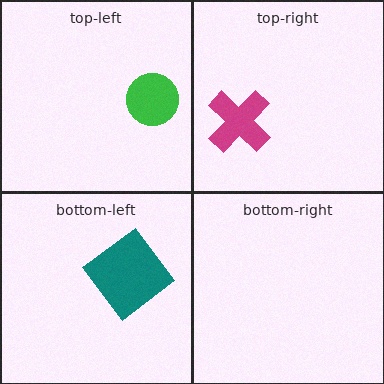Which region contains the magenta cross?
The top-right region.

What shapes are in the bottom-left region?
The teal diamond.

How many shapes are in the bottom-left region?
1.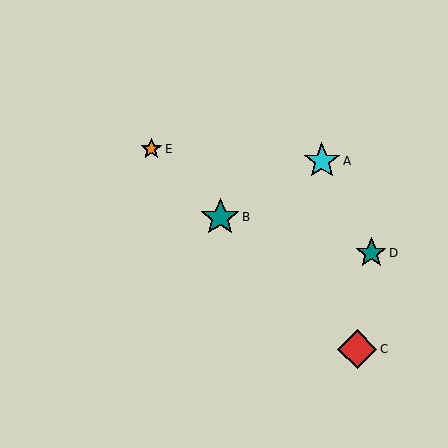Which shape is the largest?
The red diamond (labeled C) is the largest.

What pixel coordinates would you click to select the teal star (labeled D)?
Click at (371, 253) to select the teal star D.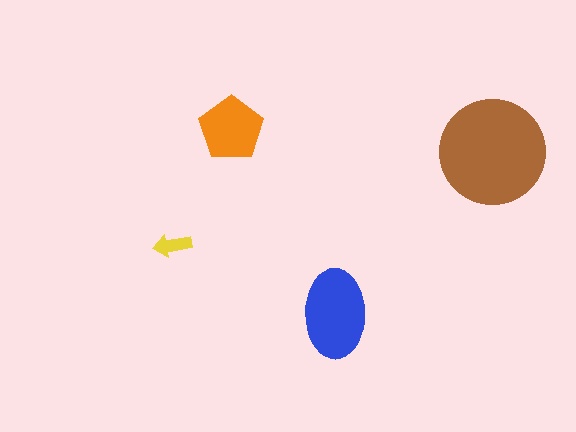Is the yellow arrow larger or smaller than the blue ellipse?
Smaller.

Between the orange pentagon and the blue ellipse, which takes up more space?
The blue ellipse.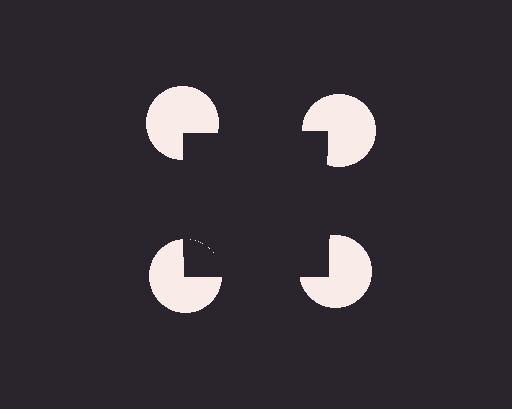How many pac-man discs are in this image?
There are 4 — one at each vertex of the illusory square.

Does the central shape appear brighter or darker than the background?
It typically appears slightly darker than the background, even though no actual brightness change is drawn.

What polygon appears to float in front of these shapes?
An illusory square — its edges are inferred from the aligned wedge cuts in the pac-man discs, not physically drawn.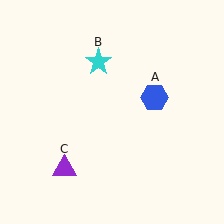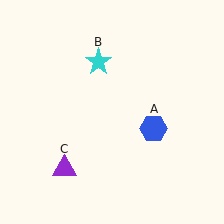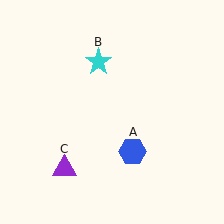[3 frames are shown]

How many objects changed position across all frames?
1 object changed position: blue hexagon (object A).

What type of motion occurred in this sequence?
The blue hexagon (object A) rotated clockwise around the center of the scene.